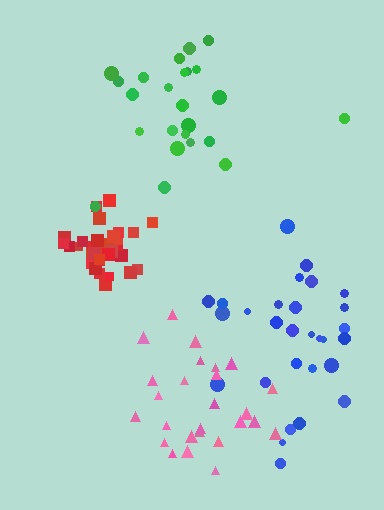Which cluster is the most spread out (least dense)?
Green.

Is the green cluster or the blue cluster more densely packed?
Blue.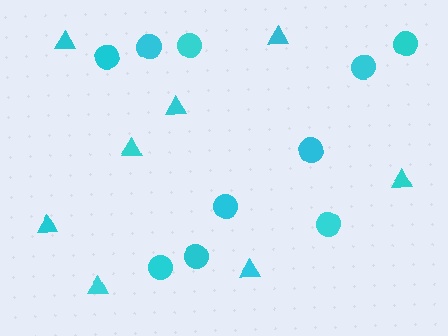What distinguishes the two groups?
There are 2 groups: one group of triangles (8) and one group of circles (10).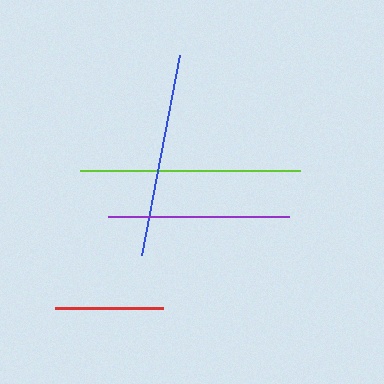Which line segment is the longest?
The lime line is the longest at approximately 219 pixels.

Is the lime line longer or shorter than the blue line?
The lime line is longer than the blue line.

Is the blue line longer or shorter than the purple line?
The blue line is longer than the purple line.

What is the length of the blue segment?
The blue segment is approximately 203 pixels long.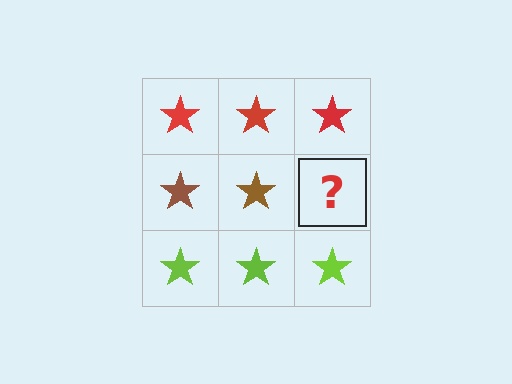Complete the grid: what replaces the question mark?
The question mark should be replaced with a brown star.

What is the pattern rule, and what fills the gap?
The rule is that each row has a consistent color. The gap should be filled with a brown star.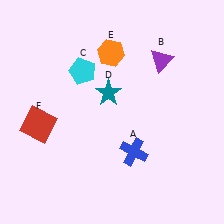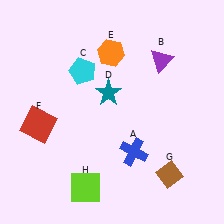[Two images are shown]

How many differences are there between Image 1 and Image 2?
There are 2 differences between the two images.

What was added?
A brown diamond (G), a lime square (H) were added in Image 2.